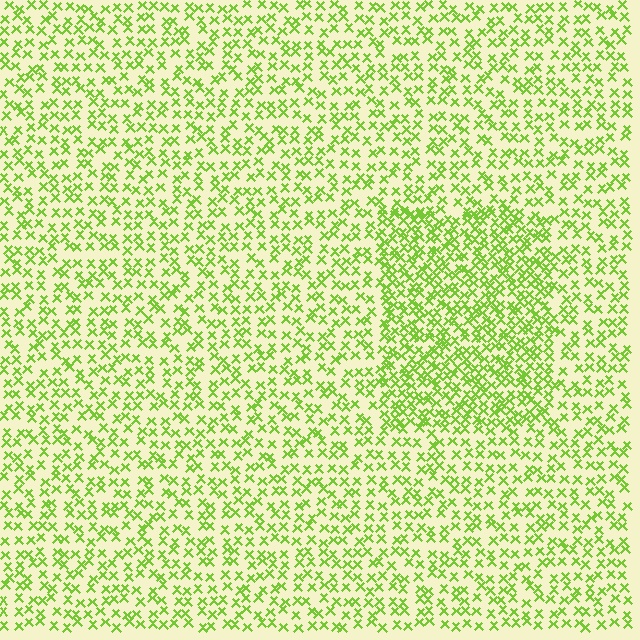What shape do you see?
I see a rectangle.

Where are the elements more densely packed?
The elements are more densely packed inside the rectangle boundary.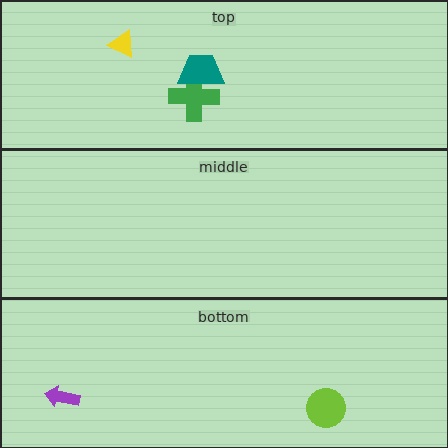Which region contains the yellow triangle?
The top region.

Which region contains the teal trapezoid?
The top region.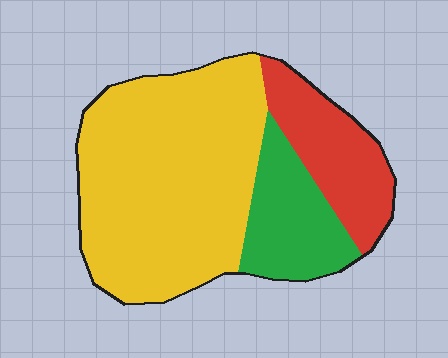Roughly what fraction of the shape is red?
Red covers around 20% of the shape.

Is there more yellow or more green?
Yellow.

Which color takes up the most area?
Yellow, at roughly 60%.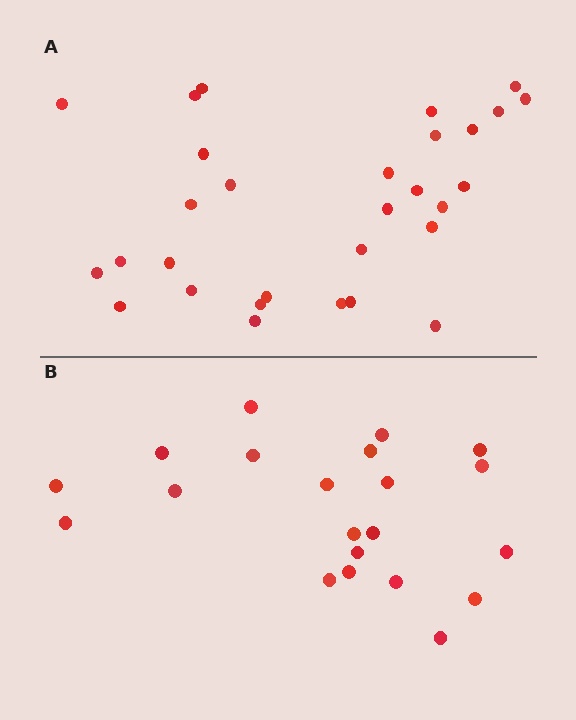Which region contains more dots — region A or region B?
Region A (the top region) has more dots.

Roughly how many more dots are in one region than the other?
Region A has roughly 8 or so more dots than region B.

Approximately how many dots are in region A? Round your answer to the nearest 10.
About 30 dots.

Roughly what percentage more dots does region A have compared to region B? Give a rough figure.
About 45% more.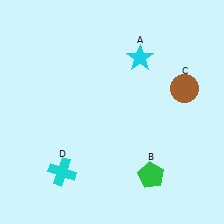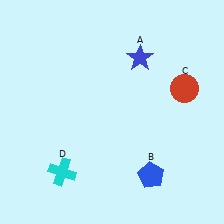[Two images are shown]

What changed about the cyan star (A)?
In Image 1, A is cyan. In Image 2, it changed to blue.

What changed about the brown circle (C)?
In Image 1, C is brown. In Image 2, it changed to red.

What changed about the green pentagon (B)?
In Image 1, B is green. In Image 2, it changed to blue.